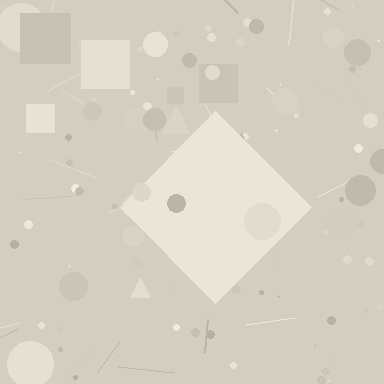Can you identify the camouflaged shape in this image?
The camouflaged shape is a diamond.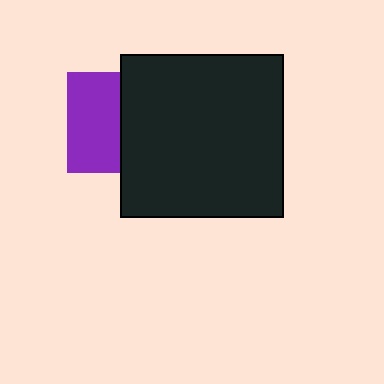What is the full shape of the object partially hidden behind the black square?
The partially hidden object is a purple square.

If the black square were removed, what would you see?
You would see the complete purple square.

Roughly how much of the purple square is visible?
About half of it is visible (roughly 51%).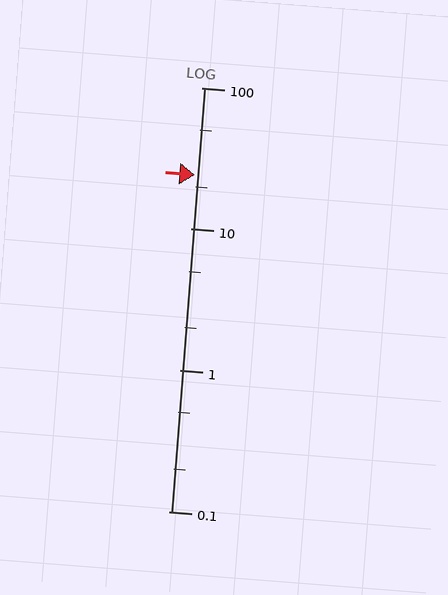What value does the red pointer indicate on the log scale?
The pointer indicates approximately 24.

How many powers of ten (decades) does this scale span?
The scale spans 3 decades, from 0.1 to 100.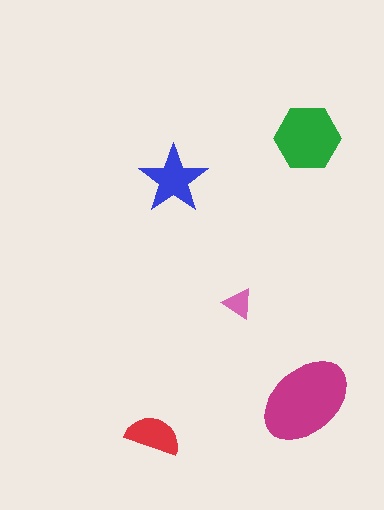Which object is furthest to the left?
The red semicircle is leftmost.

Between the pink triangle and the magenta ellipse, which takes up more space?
The magenta ellipse.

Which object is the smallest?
The pink triangle.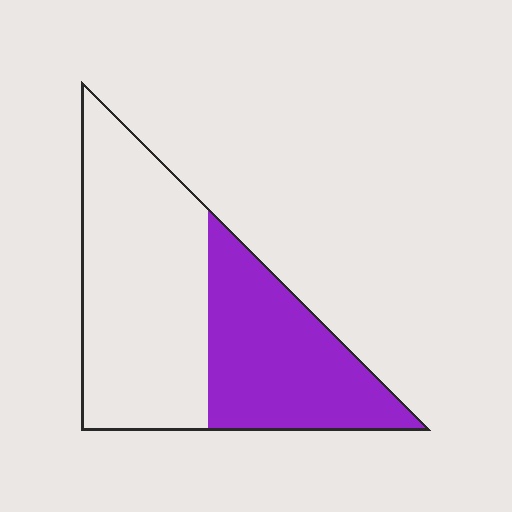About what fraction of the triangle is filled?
About two fifths (2/5).